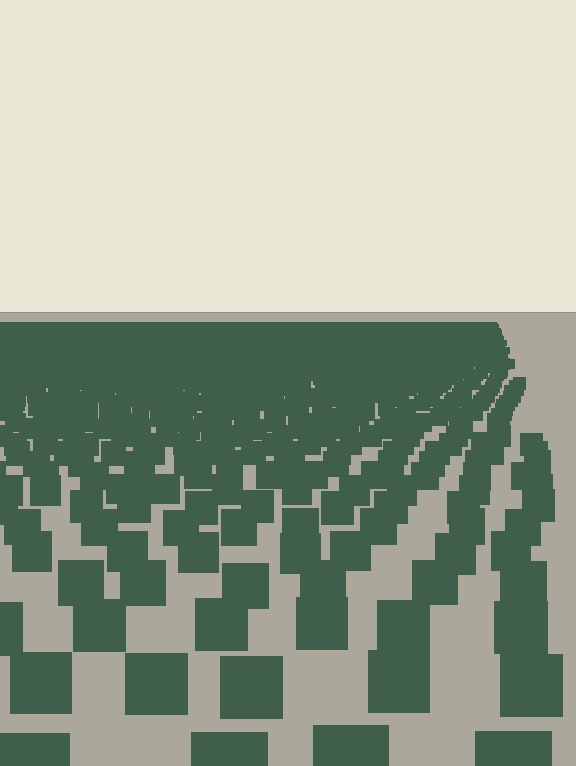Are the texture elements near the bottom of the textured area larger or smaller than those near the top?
Larger. Near the bottom, elements are closer to the viewer and appear at a bigger on-screen size.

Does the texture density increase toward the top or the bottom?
Density increases toward the top.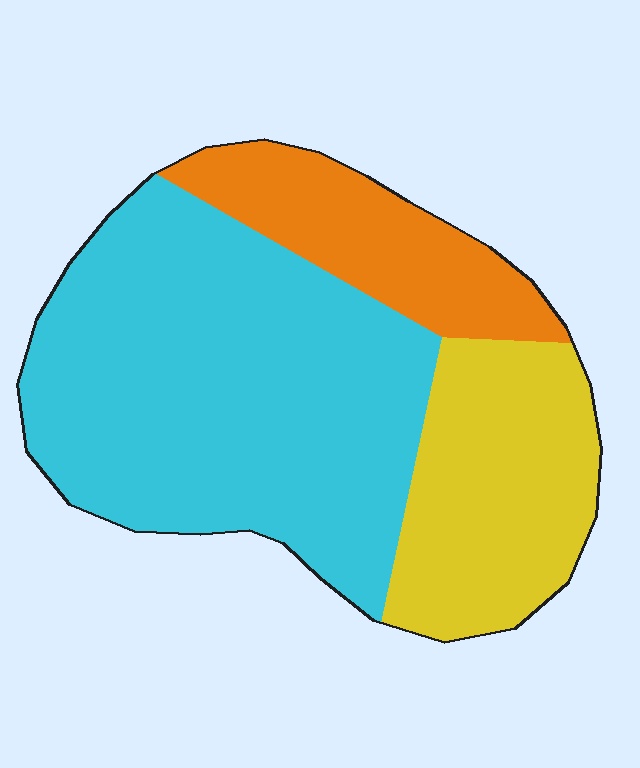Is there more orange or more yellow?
Yellow.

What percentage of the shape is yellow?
Yellow takes up about one quarter (1/4) of the shape.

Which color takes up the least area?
Orange, at roughly 20%.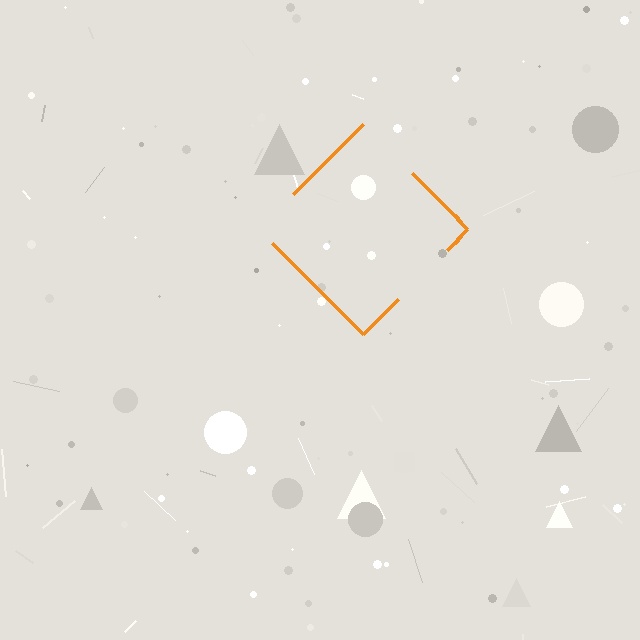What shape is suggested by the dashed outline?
The dashed outline suggests a diamond.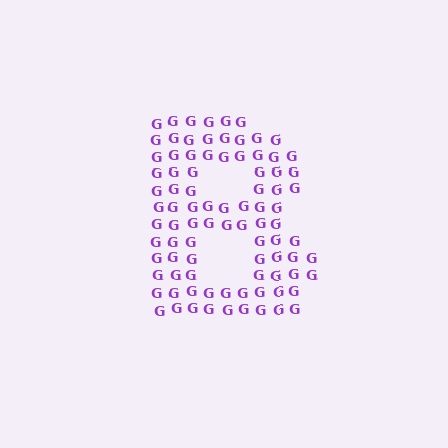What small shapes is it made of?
It is made of small letter G's.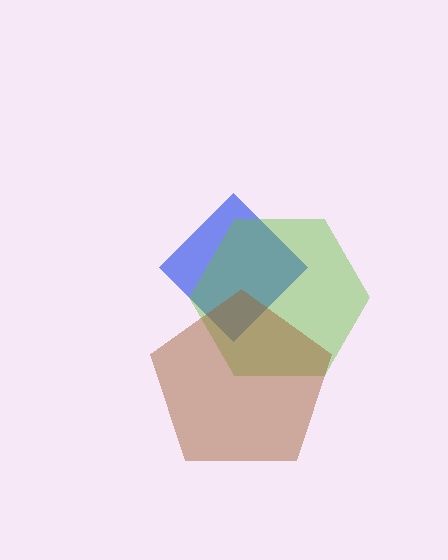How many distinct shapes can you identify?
There are 3 distinct shapes: a blue diamond, a lime hexagon, a brown pentagon.